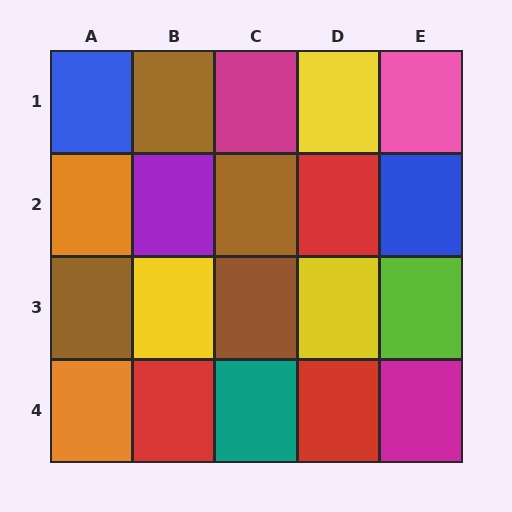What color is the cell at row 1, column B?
Brown.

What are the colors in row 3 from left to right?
Brown, yellow, brown, yellow, lime.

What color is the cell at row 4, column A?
Orange.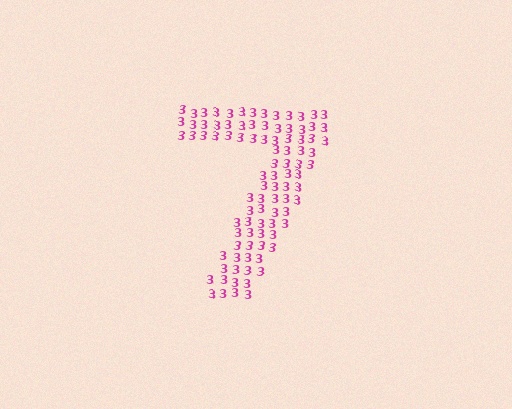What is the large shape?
The large shape is the digit 7.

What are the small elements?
The small elements are digit 3's.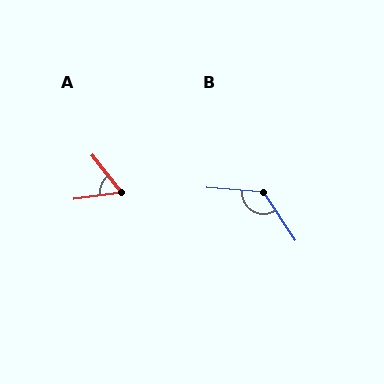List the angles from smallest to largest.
A (60°), B (128°).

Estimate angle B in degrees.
Approximately 128 degrees.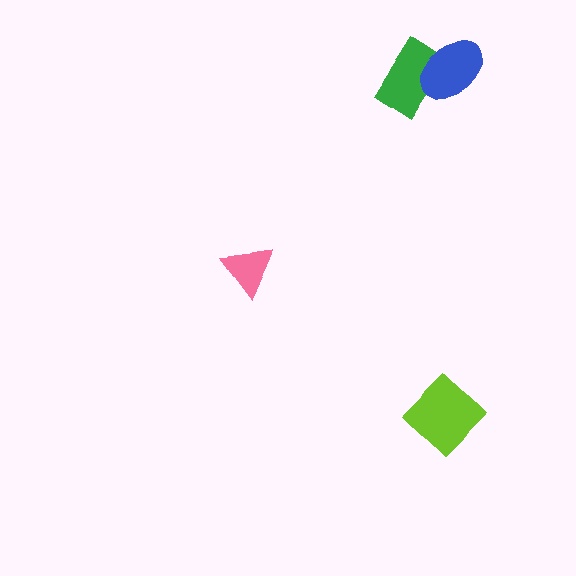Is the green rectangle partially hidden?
Yes, it is partially covered by another shape.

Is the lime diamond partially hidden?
No, no other shape covers it.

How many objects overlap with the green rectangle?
1 object overlaps with the green rectangle.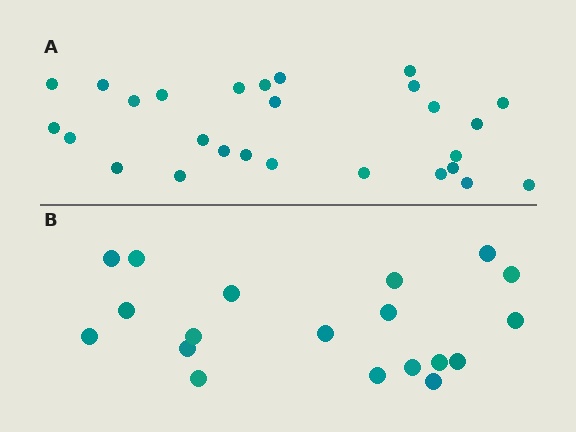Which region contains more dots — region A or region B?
Region A (the top region) has more dots.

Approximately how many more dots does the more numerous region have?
Region A has roughly 8 or so more dots than region B.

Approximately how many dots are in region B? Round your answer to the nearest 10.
About 20 dots. (The exact count is 19, which rounds to 20.)